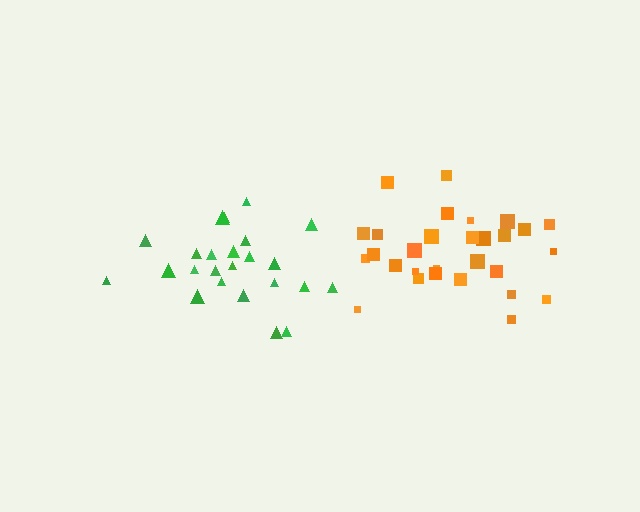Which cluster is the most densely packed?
Green.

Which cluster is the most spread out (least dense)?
Orange.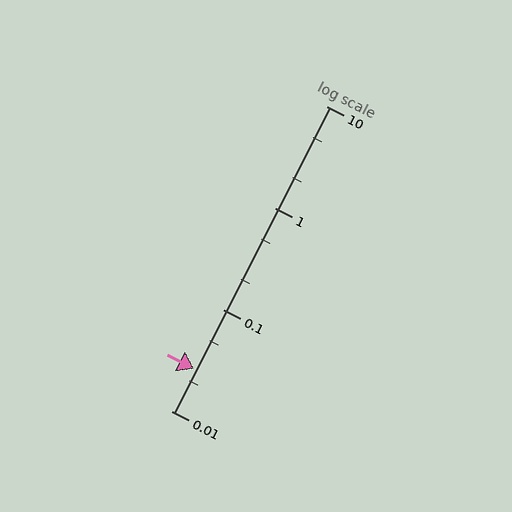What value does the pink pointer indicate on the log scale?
The pointer indicates approximately 0.026.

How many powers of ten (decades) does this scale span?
The scale spans 3 decades, from 0.01 to 10.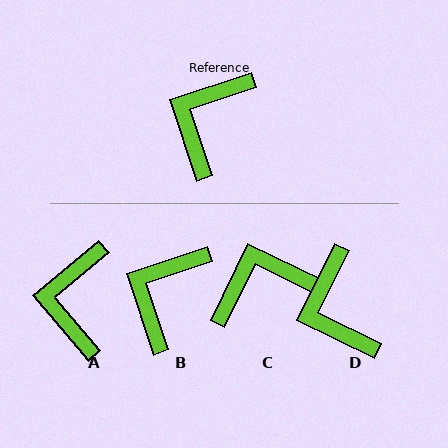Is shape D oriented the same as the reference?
No, it is off by about 45 degrees.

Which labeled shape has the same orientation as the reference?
B.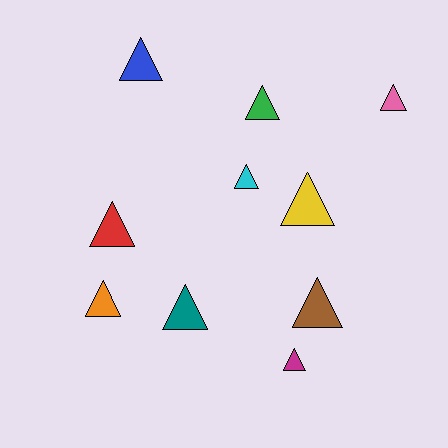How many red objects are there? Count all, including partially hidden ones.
There is 1 red object.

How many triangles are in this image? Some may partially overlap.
There are 10 triangles.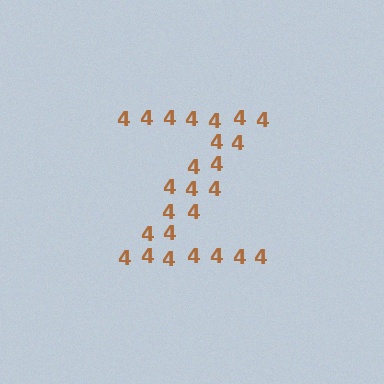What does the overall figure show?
The overall figure shows the letter Z.